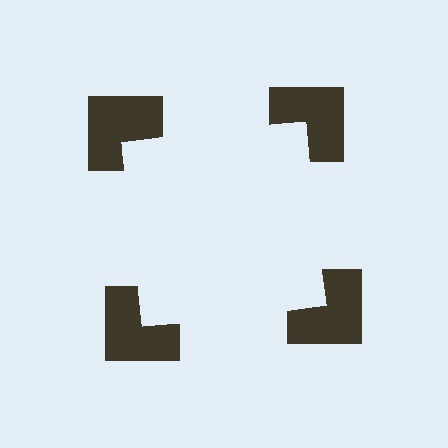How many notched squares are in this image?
There are 4 — one at each vertex of the illusory square.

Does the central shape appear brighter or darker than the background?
It typically appears slightly brighter than the background, even though no actual brightness change is drawn.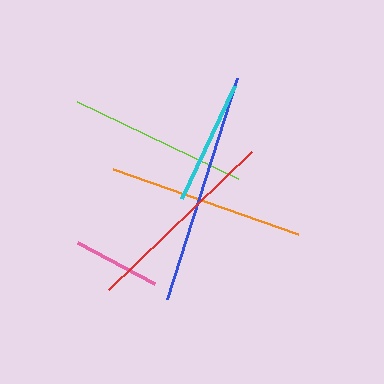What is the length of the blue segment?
The blue segment is approximately 231 pixels long.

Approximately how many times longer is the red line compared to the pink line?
The red line is approximately 2.3 times the length of the pink line.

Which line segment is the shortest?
The pink line is the shortest at approximately 87 pixels.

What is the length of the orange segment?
The orange segment is approximately 196 pixels long.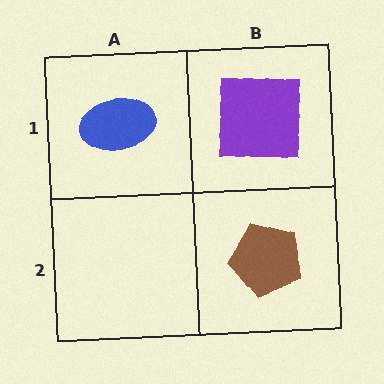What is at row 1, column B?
A purple square.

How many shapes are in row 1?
2 shapes.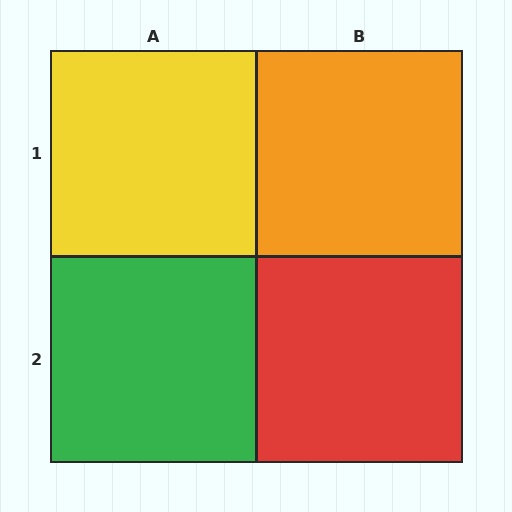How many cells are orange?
1 cell is orange.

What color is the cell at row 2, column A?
Green.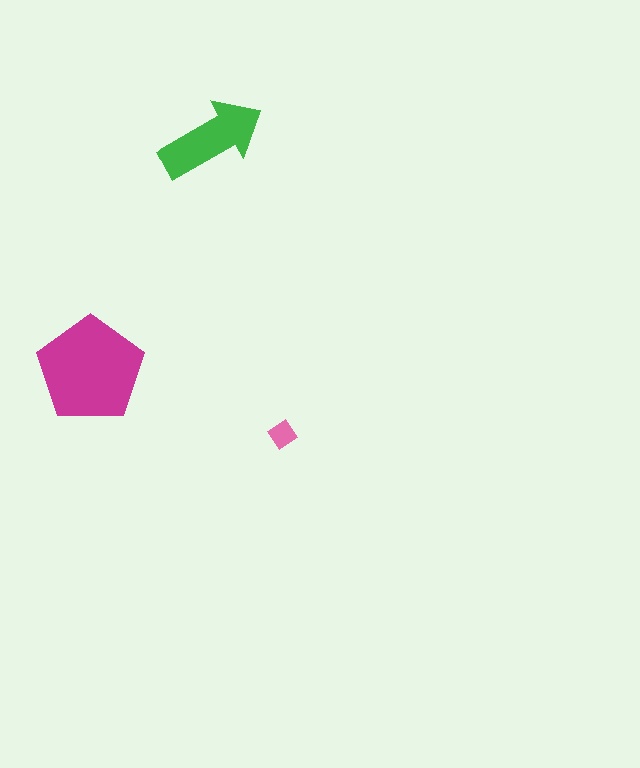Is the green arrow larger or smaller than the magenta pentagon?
Smaller.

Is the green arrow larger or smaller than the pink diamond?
Larger.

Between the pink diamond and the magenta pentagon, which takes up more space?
The magenta pentagon.